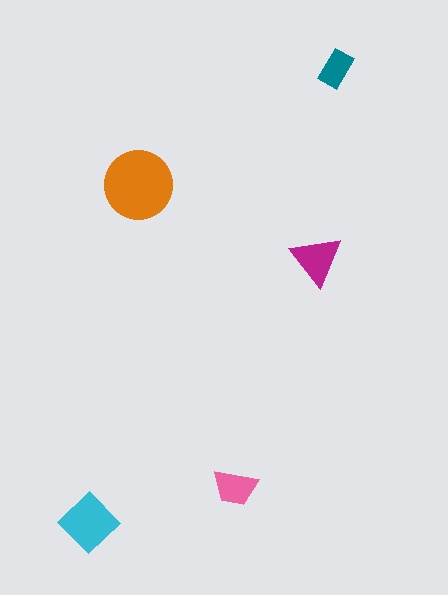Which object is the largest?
The orange circle.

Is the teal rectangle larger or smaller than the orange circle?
Smaller.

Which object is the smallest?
The teal rectangle.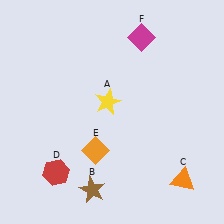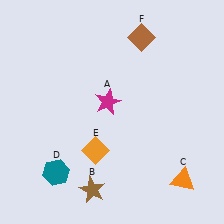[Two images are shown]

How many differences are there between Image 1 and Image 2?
There are 3 differences between the two images.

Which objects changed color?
A changed from yellow to magenta. D changed from red to teal. F changed from magenta to brown.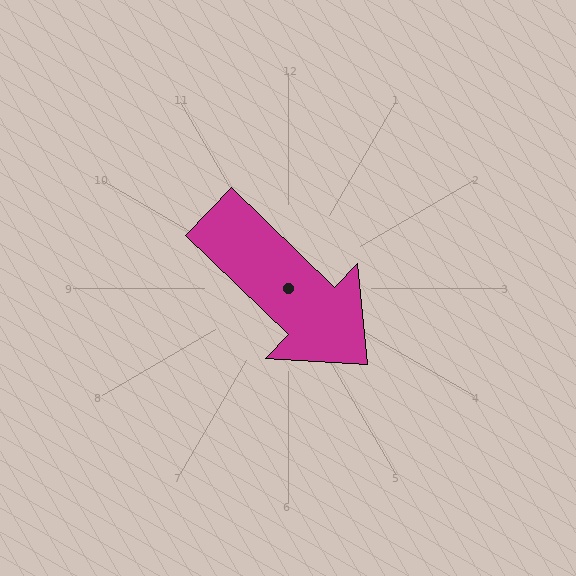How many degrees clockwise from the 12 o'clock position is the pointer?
Approximately 134 degrees.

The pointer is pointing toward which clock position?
Roughly 4 o'clock.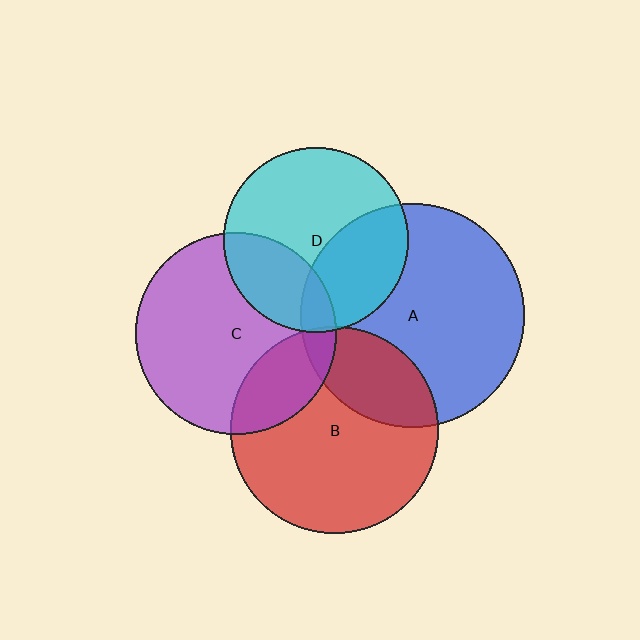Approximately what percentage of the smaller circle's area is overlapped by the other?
Approximately 10%.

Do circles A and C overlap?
Yes.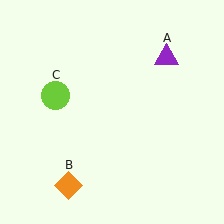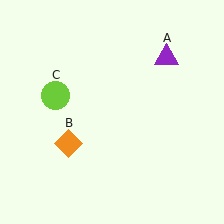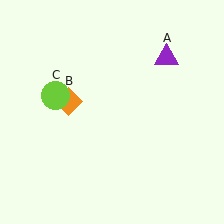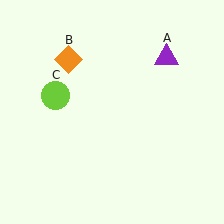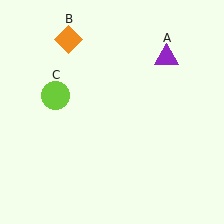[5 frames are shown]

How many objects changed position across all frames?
1 object changed position: orange diamond (object B).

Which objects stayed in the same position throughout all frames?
Purple triangle (object A) and lime circle (object C) remained stationary.